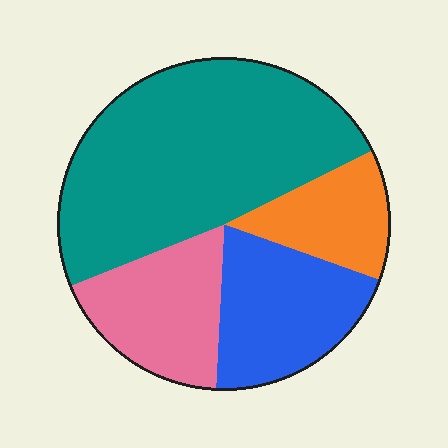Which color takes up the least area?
Orange, at roughly 15%.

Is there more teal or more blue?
Teal.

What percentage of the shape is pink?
Pink takes up less than a quarter of the shape.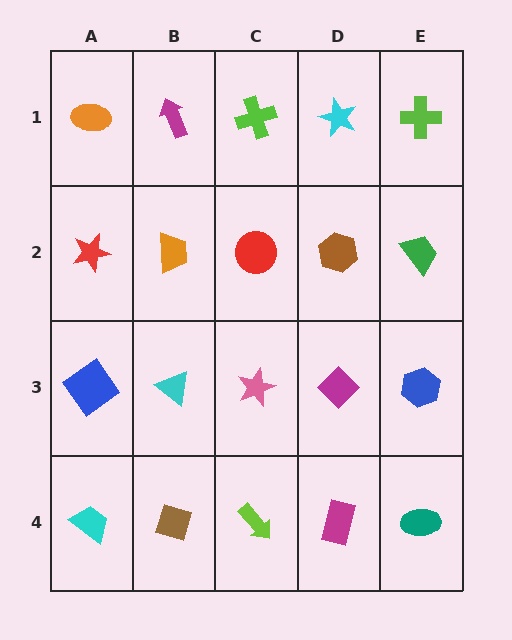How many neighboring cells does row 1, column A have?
2.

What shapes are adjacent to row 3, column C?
A red circle (row 2, column C), a lime arrow (row 4, column C), a cyan triangle (row 3, column B), a magenta diamond (row 3, column D).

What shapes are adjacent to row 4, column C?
A pink star (row 3, column C), a brown diamond (row 4, column B), a magenta rectangle (row 4, column D).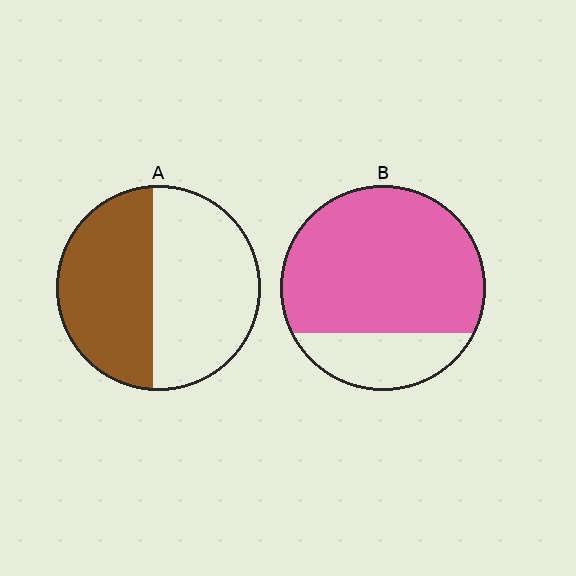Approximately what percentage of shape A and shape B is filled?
A is approximately 45% and B is approximately 75%.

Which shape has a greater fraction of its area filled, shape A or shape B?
Shape B.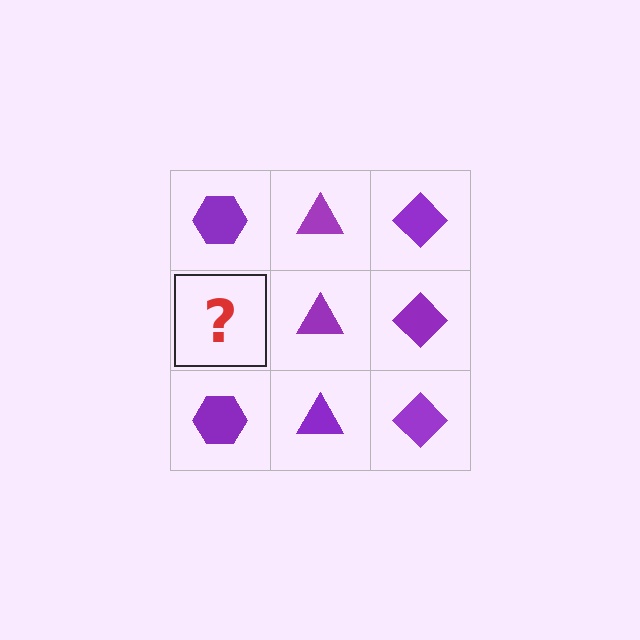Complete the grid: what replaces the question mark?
The question mark should be replaced with a purple hexagon.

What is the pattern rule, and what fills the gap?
The rule is that each column has a consistent shape. The gap should be filled with a purple hexagon.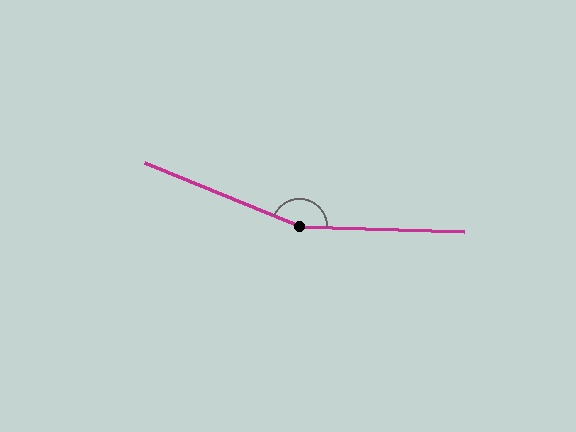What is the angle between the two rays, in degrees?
Approximately 160 degrees.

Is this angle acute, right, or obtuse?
It is obtuse.